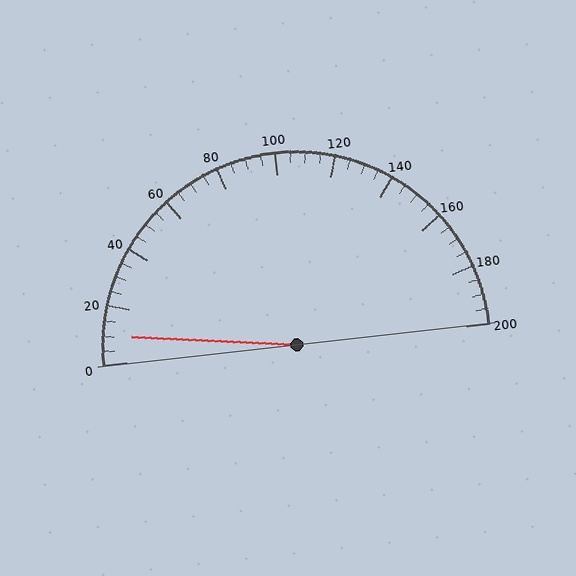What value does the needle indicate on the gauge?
The needle indicates approximately 10.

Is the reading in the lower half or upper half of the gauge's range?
The reading is in the lower half of the range (0 to 200).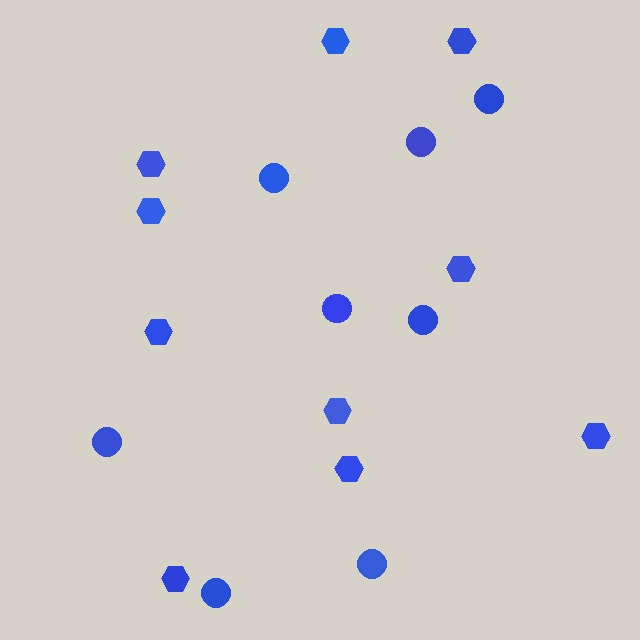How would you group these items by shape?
There are 2 groups: one group of hexagons (10) and one group of circles (8).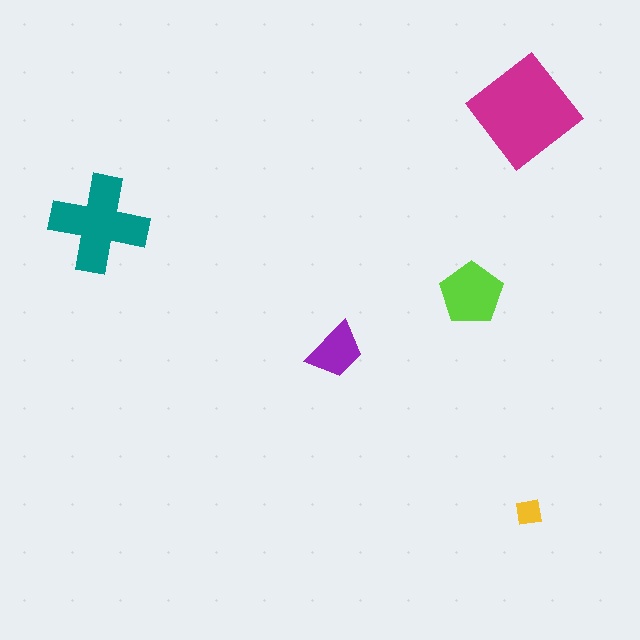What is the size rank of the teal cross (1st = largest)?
2nd.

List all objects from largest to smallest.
The magenta diamond, the teal cross, the lime pentagon, the purple trapezoid, the yellow square.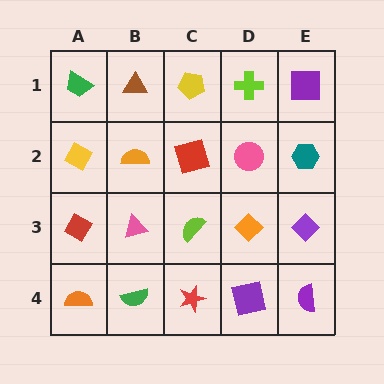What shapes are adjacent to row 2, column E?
A purple square (row 1, column E), a purple diamond (row 3, column E), a pink circle (row 2, column D).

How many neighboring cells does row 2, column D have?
4.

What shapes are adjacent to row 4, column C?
A lime semicircle (row 3, column C), a green semicircle (row 4, column B), a purple square (row 4, column D).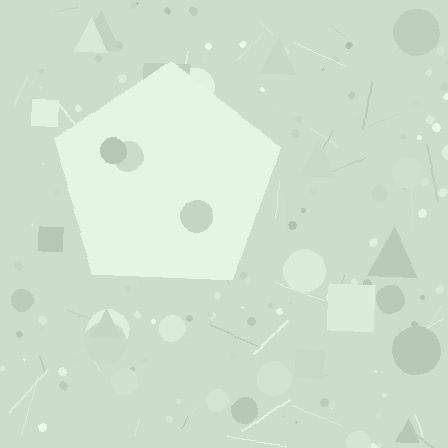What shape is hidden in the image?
A pentagon is hidden in the image.